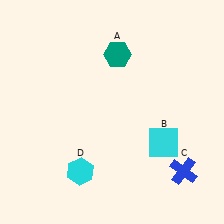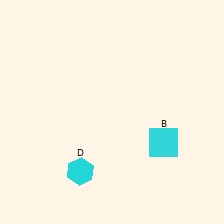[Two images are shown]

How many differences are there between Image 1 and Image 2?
There are 2 differences between the two images.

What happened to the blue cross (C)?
The blue cross (C) was removed in Image 2. It was in the bottom-right area of Image 1.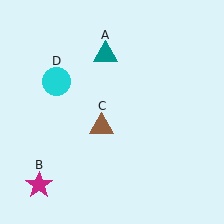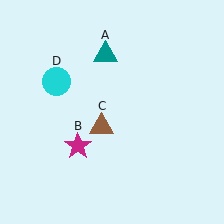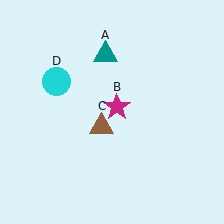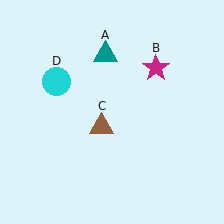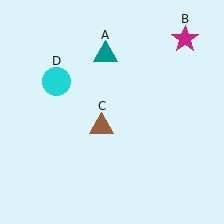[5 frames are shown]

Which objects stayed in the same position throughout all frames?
Teal triangle (object A) and brown triangle (object C) and cyan circle (object D) remained stationary.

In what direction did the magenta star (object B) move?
The magenta star (object B) moved up and to the right.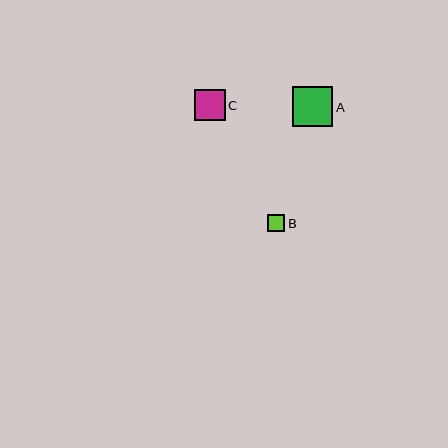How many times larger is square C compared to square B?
Square C is approximately 1.8 times the size of square B.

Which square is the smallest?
Square B is the smallest with a size of approximately 17 pixels.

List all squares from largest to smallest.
From largest to smallest: A, C, B.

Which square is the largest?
Square A is the largest with a size of approximately 40 pixels.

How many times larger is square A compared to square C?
Square A is approximately 1.3 times the size of square C.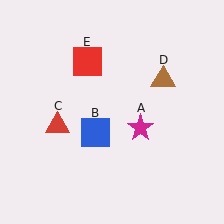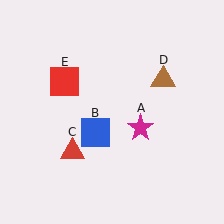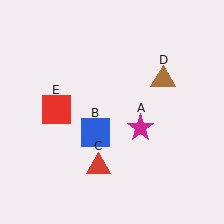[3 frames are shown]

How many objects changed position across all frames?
2 objects changed position: red triangle (object C), red square (object E).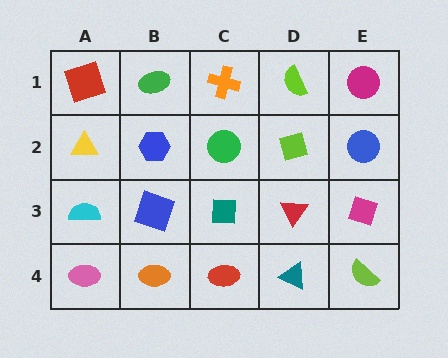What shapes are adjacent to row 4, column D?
A red triangle (row 3, column D), a red ellipse (row 4, column C), a lime semicircle (row 4, column E).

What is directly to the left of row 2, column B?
A yellow triangle.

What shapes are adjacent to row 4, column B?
A blue square (row 3, column B), a pink ellipse (row 4, column A), a red ellipse (row 4, column C).